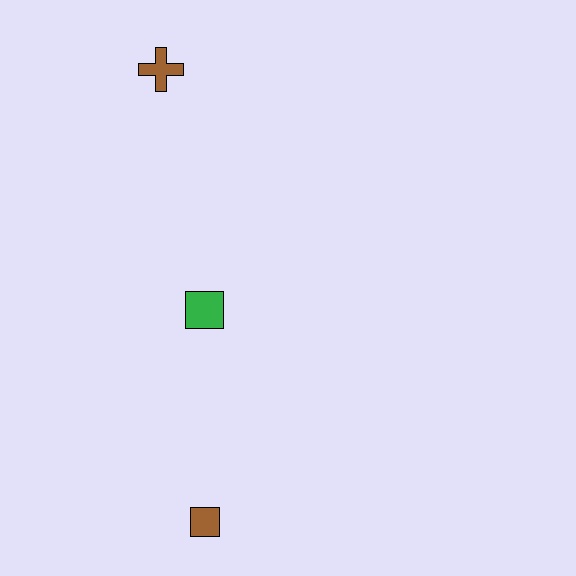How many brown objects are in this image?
There are 2 brown objects.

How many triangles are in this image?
There are no triangles.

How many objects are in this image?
There are 3 objects.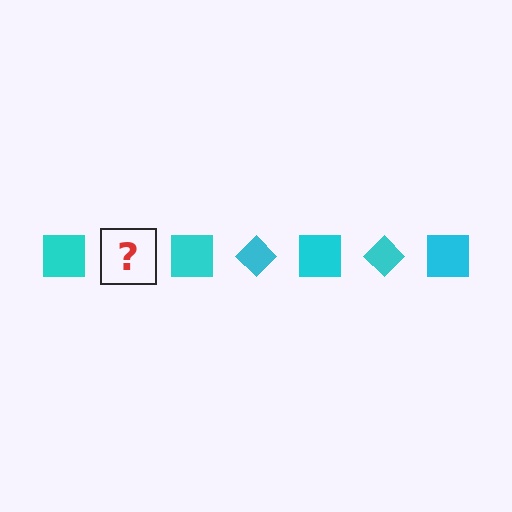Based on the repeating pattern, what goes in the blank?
The blank should be a cyan diamond.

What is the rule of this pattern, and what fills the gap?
The rule is that the pattern cycles through square, diamond shapes in cyan. The gap should be filled with a cyan diamond.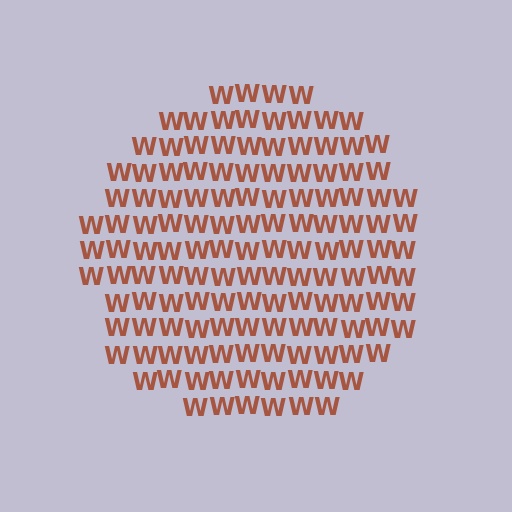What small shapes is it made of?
It is made of small letter W's.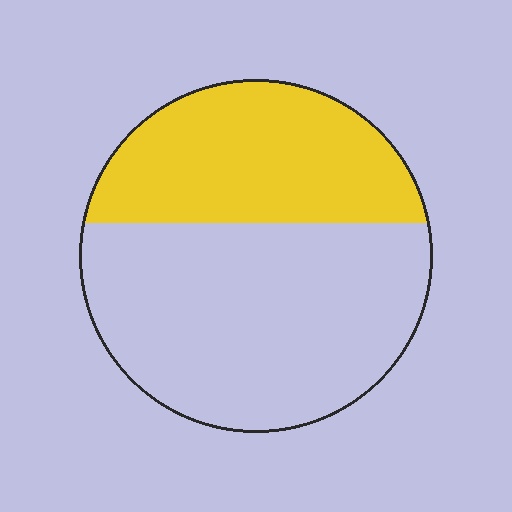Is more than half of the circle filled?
No.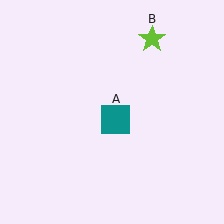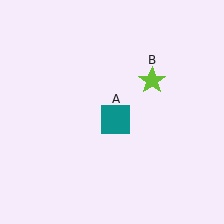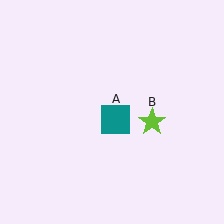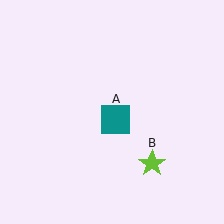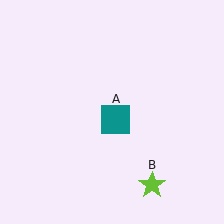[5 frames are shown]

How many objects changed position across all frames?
1 object changed position: lime star (object B).